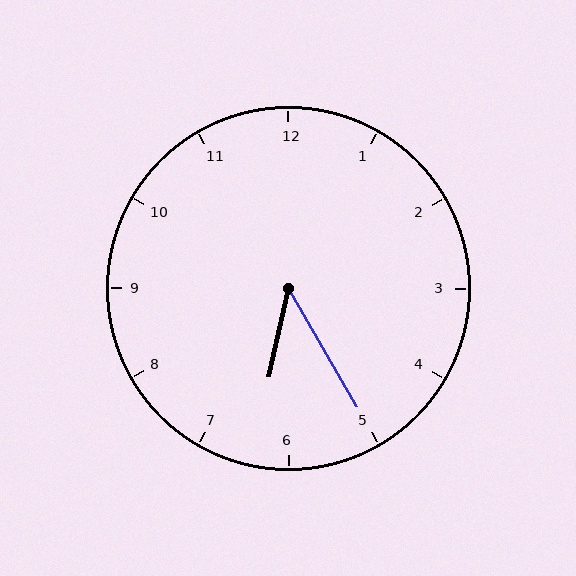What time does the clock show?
6:25.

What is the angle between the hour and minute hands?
Approximately 42 degrees.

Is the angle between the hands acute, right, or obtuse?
It is acute.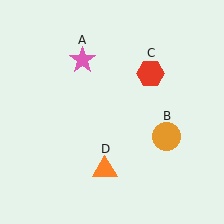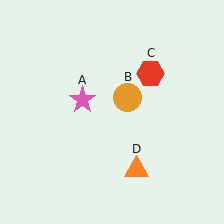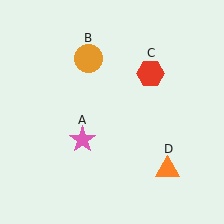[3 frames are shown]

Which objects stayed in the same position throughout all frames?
Red hexagon (object C) remained stationary.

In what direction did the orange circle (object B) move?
The orange circle (object B) moved up and to the left.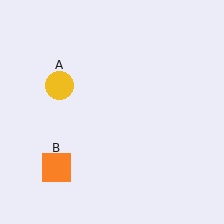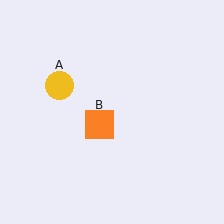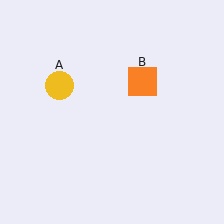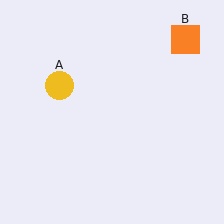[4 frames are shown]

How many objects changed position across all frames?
1 object changed position: orange square (object B).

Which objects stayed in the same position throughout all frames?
Yellow circle (object A) remained stationary.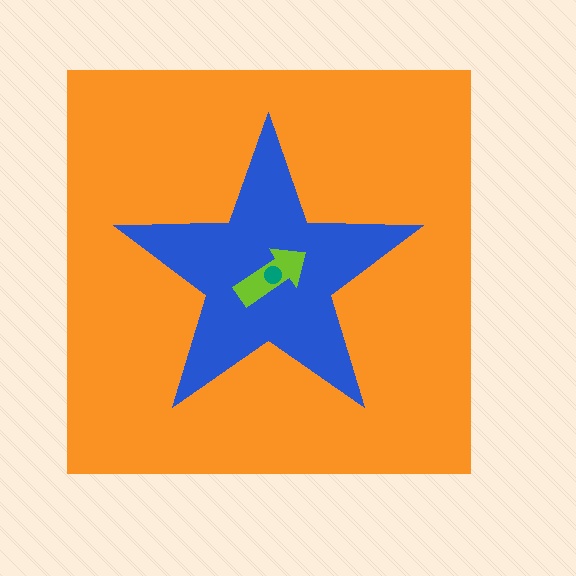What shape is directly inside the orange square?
The blue star.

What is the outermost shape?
The orange square.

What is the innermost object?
The teal circle.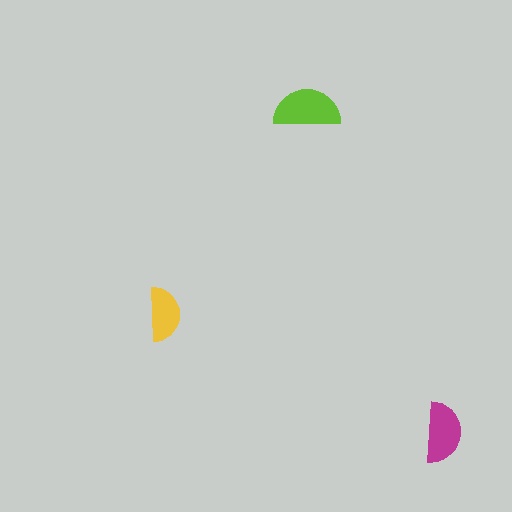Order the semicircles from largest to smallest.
the lime one, the magenta one, the yellow one.